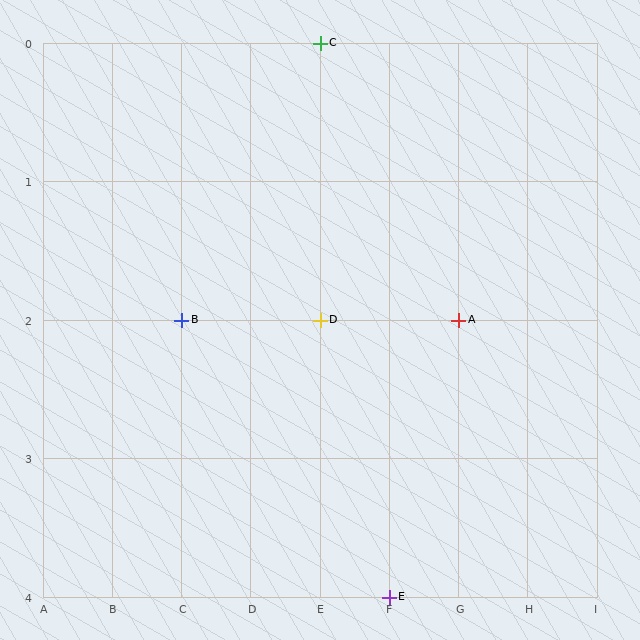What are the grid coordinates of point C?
Point C is at grid coordinates (E, 0).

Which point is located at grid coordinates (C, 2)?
Point B is at (C, 2).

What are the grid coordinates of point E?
Point E is at grid coordinates (F, 4).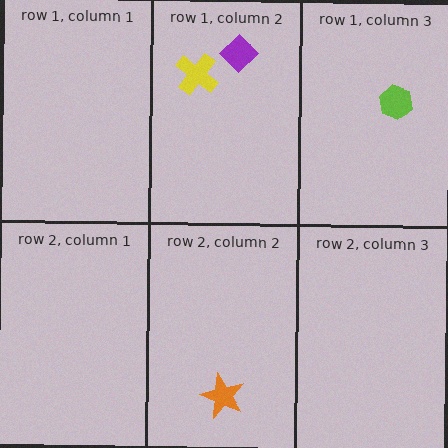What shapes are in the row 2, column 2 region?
The orange star.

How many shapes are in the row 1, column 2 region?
2.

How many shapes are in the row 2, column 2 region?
1.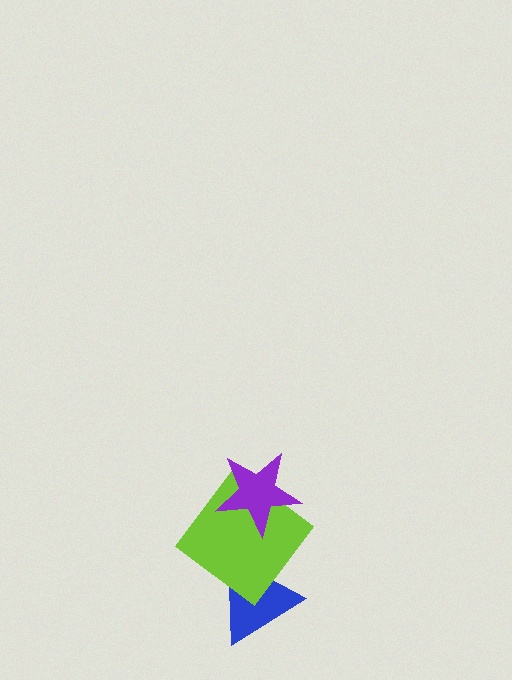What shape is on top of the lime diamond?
The purple star is on top of the lime diamond.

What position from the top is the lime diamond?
The lime diamond is 2nd from the top.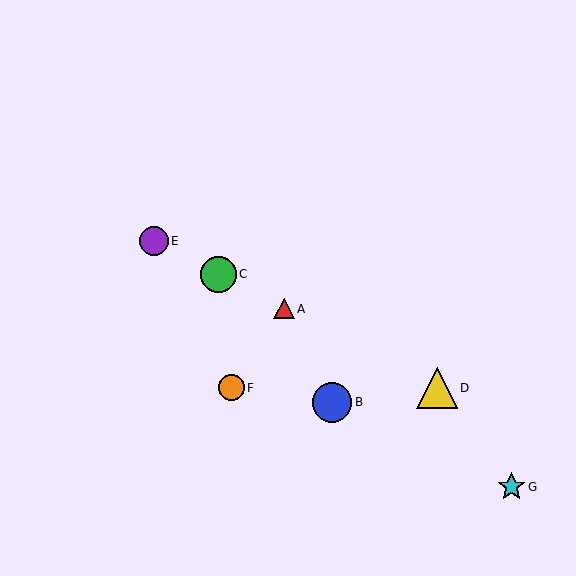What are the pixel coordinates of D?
Object D is at (437, 388).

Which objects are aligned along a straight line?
Objects A, C, D, E are aligned along a straight line.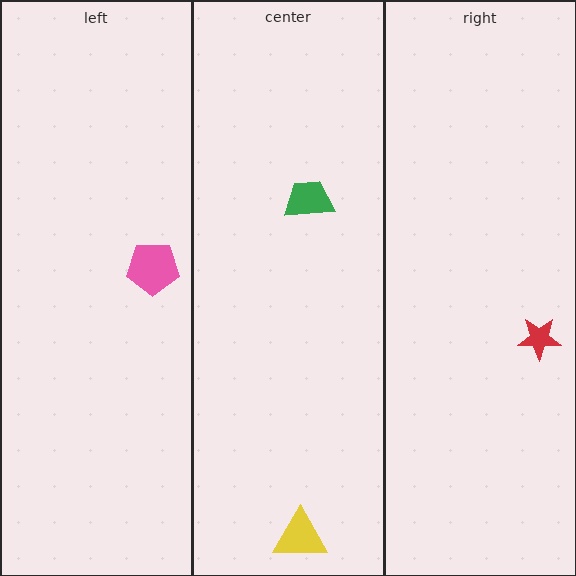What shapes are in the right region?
The red star.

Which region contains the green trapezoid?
The center region.